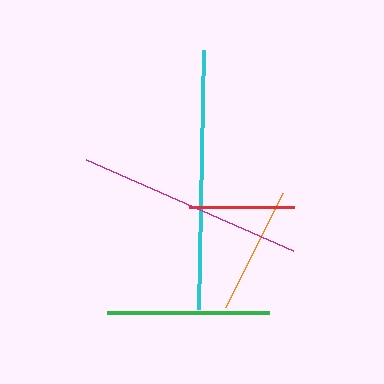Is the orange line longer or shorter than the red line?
The orange line is longer than the red line.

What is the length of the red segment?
The red segment is approximately 106 pixels long.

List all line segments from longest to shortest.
From longest to shortest: cyan, magenta, green, orange, red.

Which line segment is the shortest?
The red line is the shortest at approximately 106 pixels.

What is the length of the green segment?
The green segment is approximately 161 pixels long.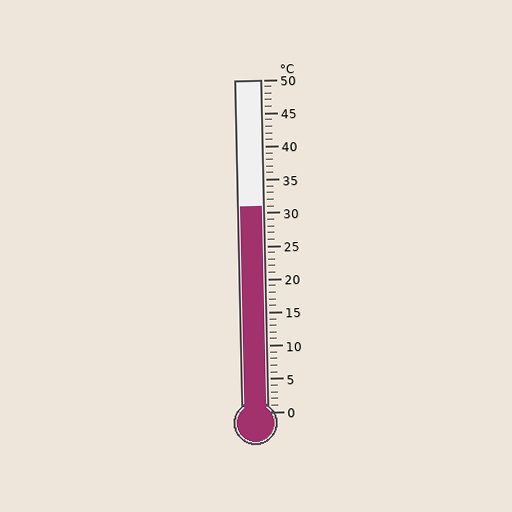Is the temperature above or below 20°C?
The temperature is above 20°C.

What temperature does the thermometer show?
The thermometer shows approximately 31°C.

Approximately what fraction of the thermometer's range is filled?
The thermometer is filled to approximately 60% of its range.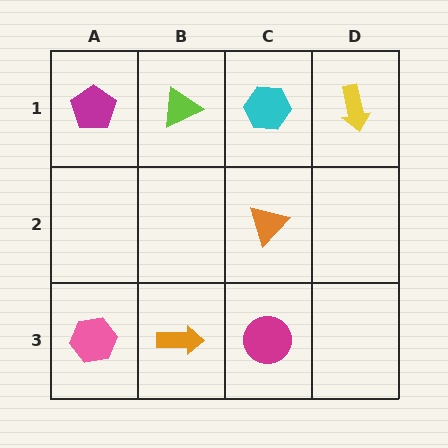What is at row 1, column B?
A lime triangle.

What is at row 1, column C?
A cyan hexagon.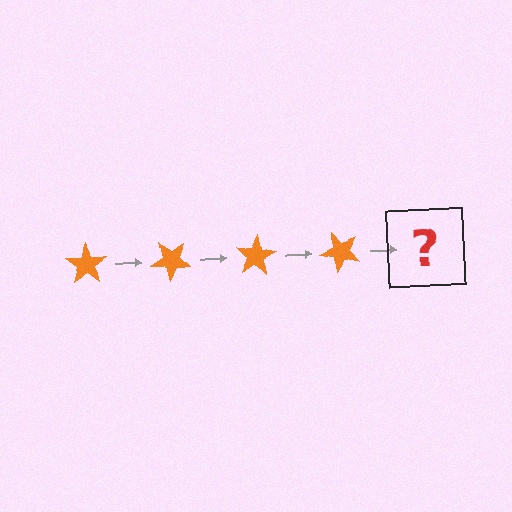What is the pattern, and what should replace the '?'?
The pattern is that the star rotates 40 degrees each step. The '?' should be an orange star rotated 160 degrees.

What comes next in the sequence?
The next element should be an orange star rotated 160 degrees.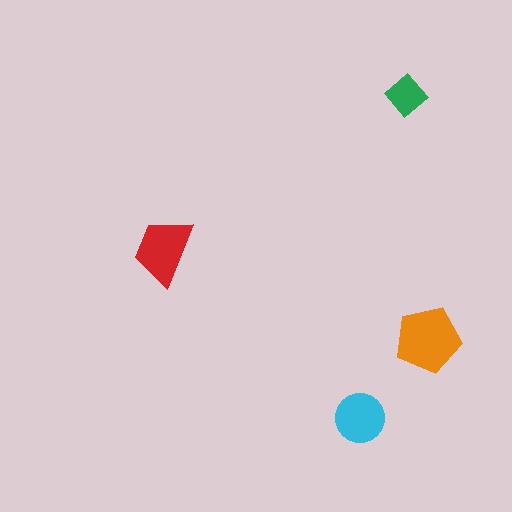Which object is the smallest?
The green diamond.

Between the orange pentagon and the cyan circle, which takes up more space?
The orange pentagon.